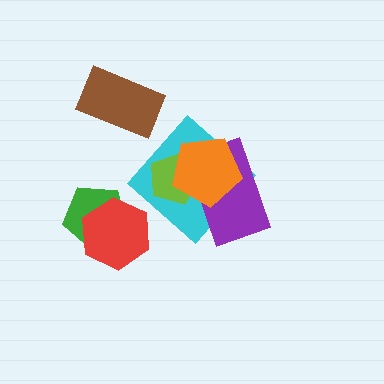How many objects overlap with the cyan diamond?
3 objects overlap with the cyan diamond.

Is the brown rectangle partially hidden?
No, no other shape covers it.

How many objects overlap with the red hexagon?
1 object overlaps with the red hexagon.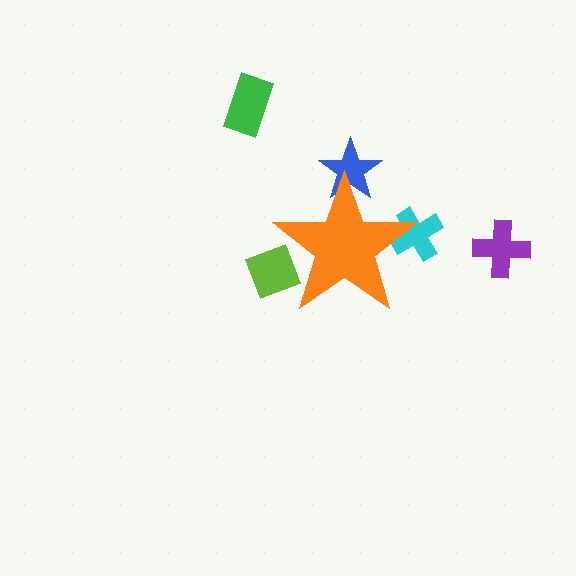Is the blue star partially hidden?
Yes, the blue star is partially hidden behind the orange star.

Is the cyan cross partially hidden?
Yes, the cyan cross is partially hidden behind the orange star.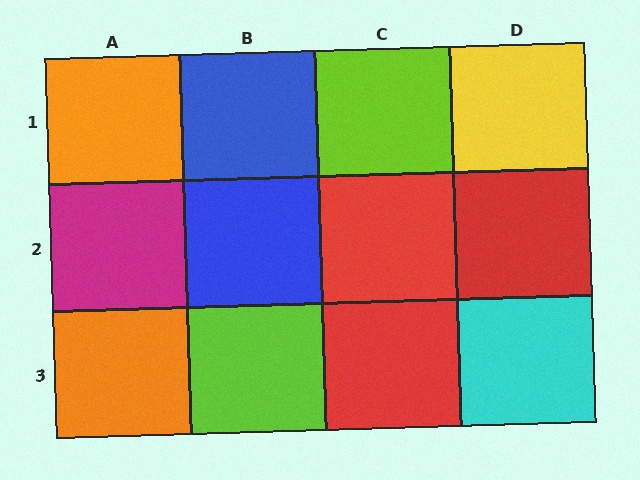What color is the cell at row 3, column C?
Red.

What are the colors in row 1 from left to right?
Orange, blue, lime, yellow.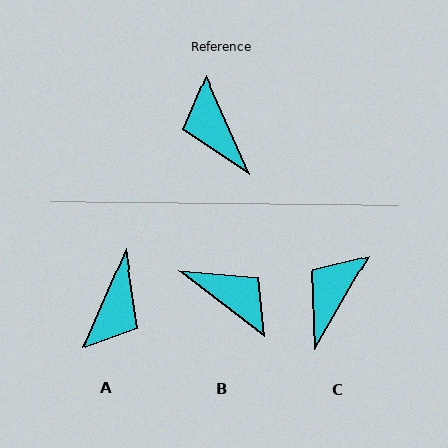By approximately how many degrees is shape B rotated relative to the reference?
Approximately 151 degrees clockwise.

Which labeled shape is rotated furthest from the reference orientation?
B, about 151 degrees away.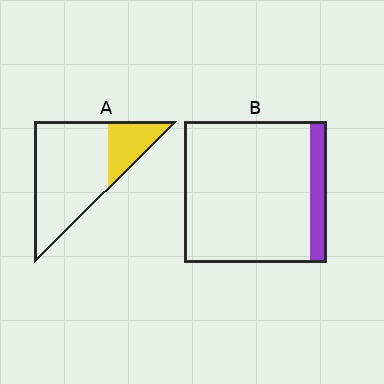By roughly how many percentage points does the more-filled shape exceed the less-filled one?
By roughly 10 percentage points (A over B).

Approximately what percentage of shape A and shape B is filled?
A is approximately 25% and B is approximately 10%.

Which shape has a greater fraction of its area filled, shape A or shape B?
Shape A.